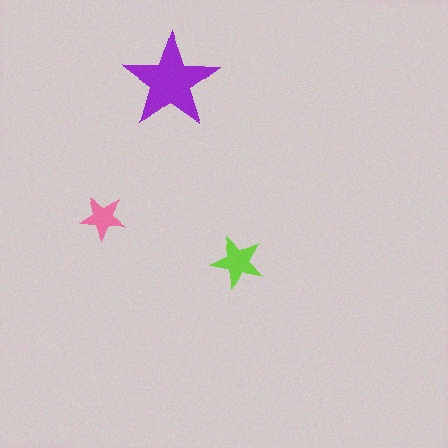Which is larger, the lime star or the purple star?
The purple one.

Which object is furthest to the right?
The lime star is rightmost.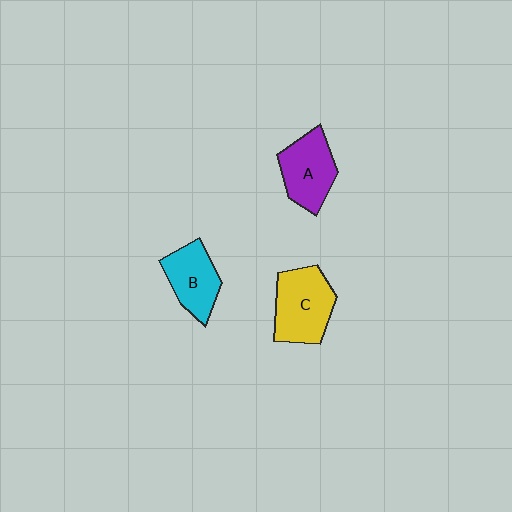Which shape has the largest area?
Shape C (yellow).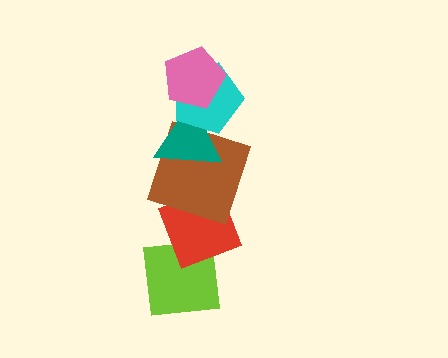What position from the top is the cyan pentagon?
The cyan pentagon is 2nd from the top.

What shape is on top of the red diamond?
The brown square is on top of the red diamond.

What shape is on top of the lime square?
The red diamond is on top of the lime square.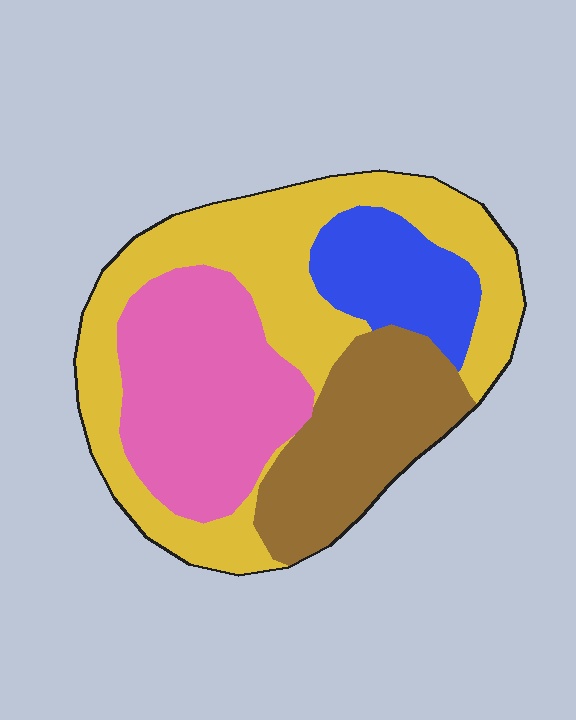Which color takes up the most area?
Yellow, at roughly 40%.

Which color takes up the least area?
Blue, at roughly 15%.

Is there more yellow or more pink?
Yellow.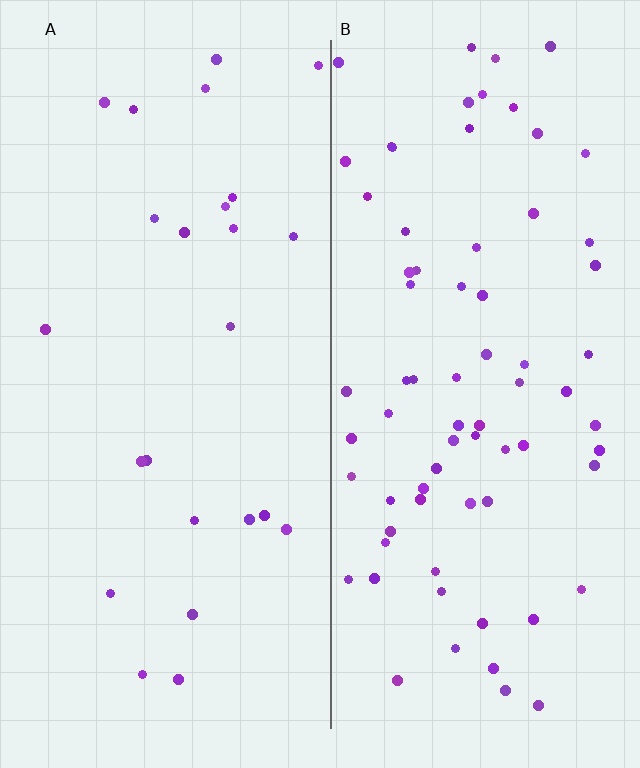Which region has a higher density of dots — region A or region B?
B (the right).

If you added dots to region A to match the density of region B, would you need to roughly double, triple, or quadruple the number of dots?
Approximately triple.